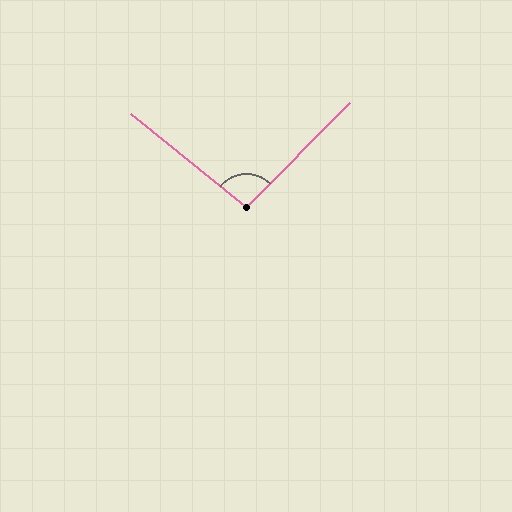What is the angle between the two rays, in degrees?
Approximately 96 degrees.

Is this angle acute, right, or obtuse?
It is obtuse.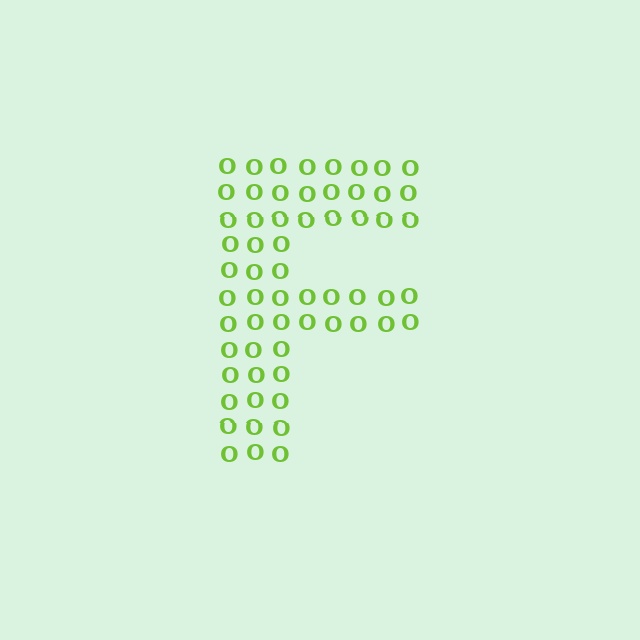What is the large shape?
The large shape is the letter F.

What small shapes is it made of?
It is made of small letter O's.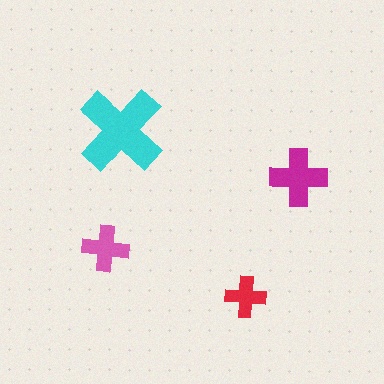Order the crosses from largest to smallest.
the cyan one, the magenta one, the pink one, the red one.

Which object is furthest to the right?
The magenta cross is rightmost.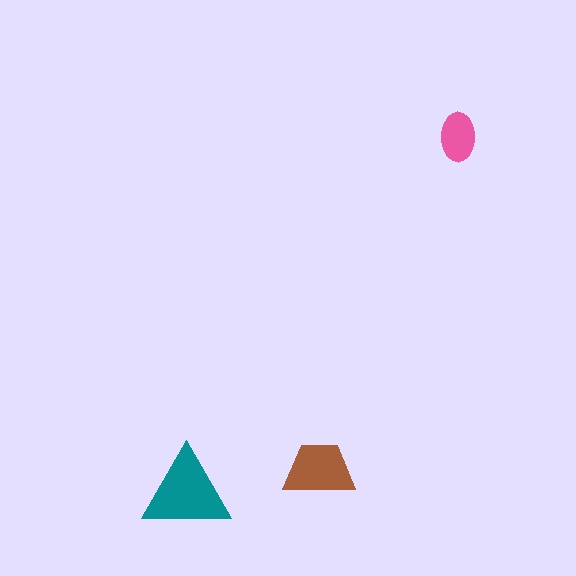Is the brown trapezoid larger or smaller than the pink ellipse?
Larger.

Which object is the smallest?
The pink ellipse.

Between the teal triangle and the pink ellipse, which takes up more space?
The teal triangle.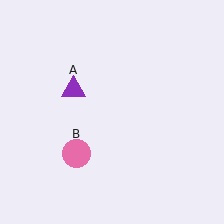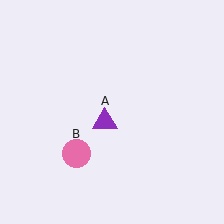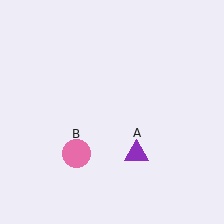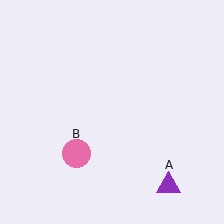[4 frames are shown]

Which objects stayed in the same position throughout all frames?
Pink circle (object B) remained stationary.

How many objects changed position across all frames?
1 object changed position: purple triangle (object A).